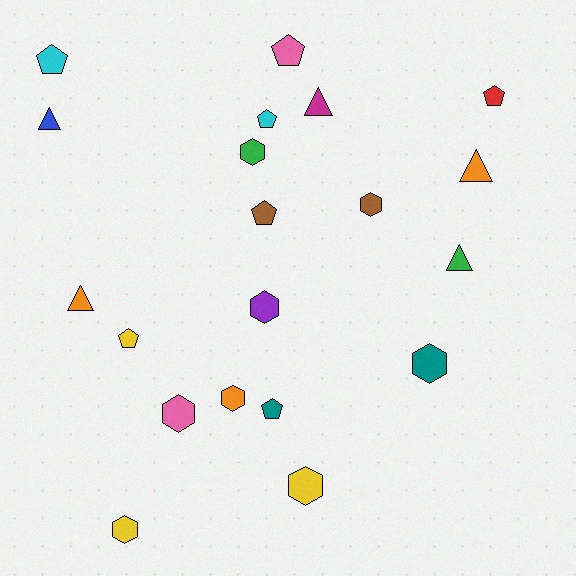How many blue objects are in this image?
There is 1 blue object.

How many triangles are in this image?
There are 5 triangles.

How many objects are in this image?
There are 20 objects.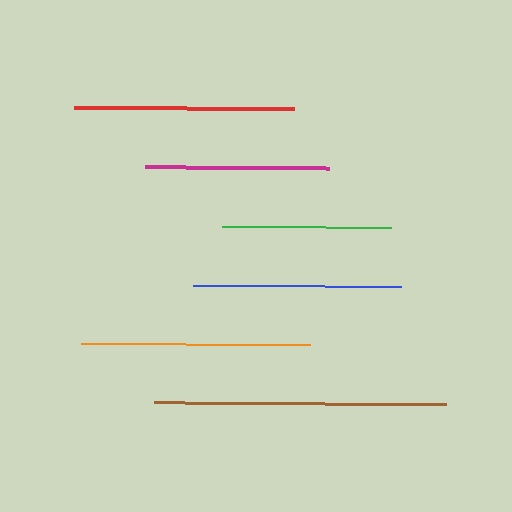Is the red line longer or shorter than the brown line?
The brown line is longer than the red line.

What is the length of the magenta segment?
The magenta segment is approximately 184 pixels long.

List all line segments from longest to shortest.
From longest to shortest: brown, orange, red, blue, magenta, green.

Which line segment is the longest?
The brown line is the longest at approximately 292 pixels.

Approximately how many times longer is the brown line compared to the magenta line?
The brown line is approximately 1.6 times the length of the magenta line.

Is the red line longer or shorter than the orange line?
The orange line is longer than the red line.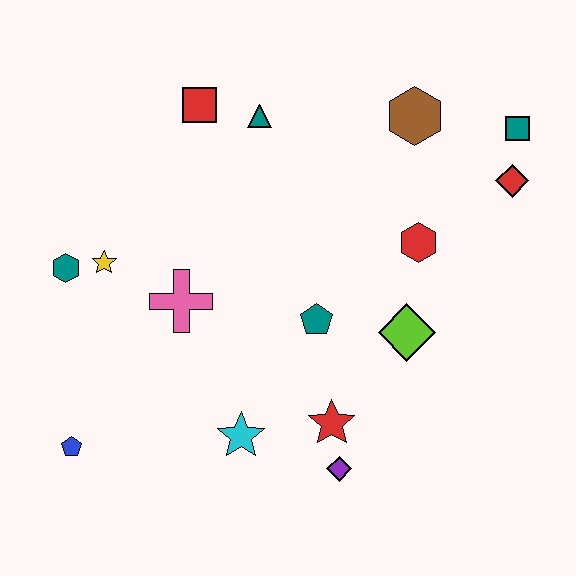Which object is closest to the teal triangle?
The red square is closest to the teal triangle.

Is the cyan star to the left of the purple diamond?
Yes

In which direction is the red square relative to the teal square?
The red square is to the left of the teal square.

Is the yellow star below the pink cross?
No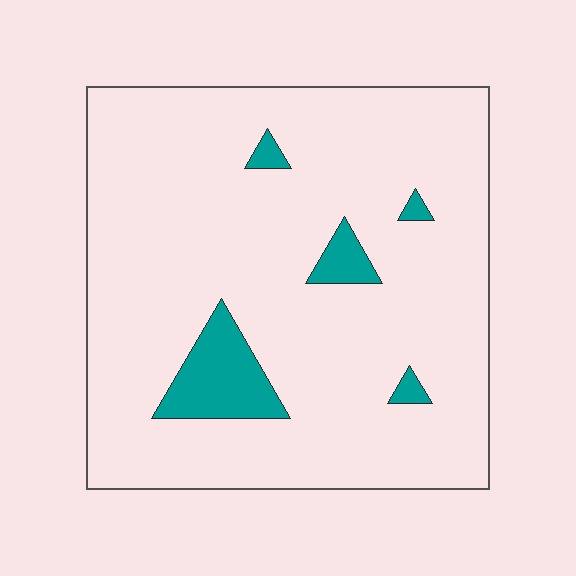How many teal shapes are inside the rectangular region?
5.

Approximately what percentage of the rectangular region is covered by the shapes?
Approximately 10%.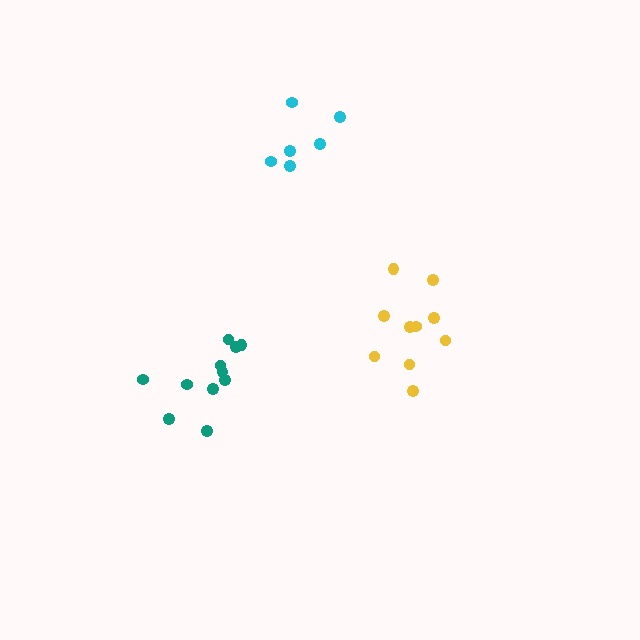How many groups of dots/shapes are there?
There are 3 groups.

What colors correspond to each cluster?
The clusters are colored: yellow, teal, cyan.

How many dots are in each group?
Group 1: 10 dots, Group 2: 11 dots, Group 3: 6 dots (27 total).